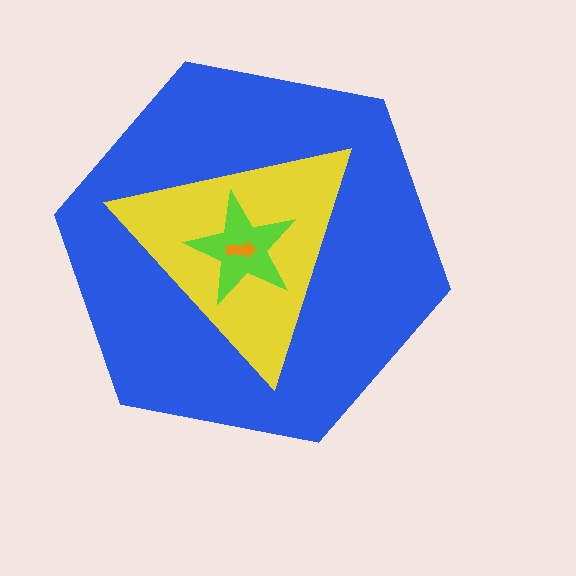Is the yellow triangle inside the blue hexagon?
Yes.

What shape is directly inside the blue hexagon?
The yellow triangle.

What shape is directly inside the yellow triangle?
The lime star.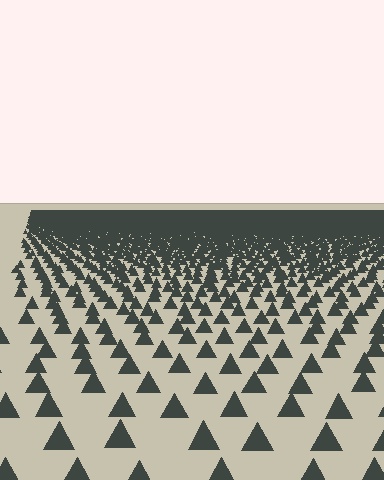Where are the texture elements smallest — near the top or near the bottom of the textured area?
Near the top.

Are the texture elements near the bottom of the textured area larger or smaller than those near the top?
Larger. Near the bottom, elements are closer to the viewer and appear at a bigger on-screen size.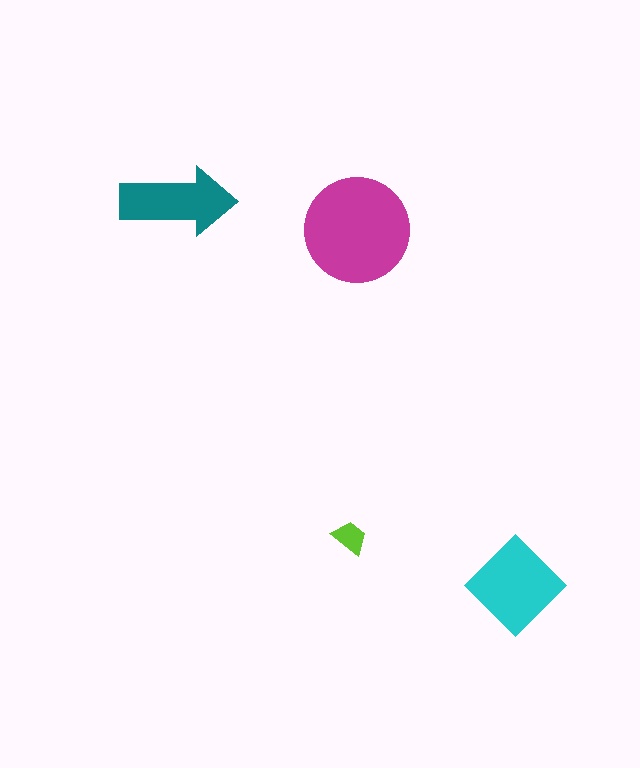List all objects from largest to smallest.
The magenta circle, the cyan diamond, the teal arrow, the lime trapezoid.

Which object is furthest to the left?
The teal arrow is leftmost.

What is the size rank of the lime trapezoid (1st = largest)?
4th.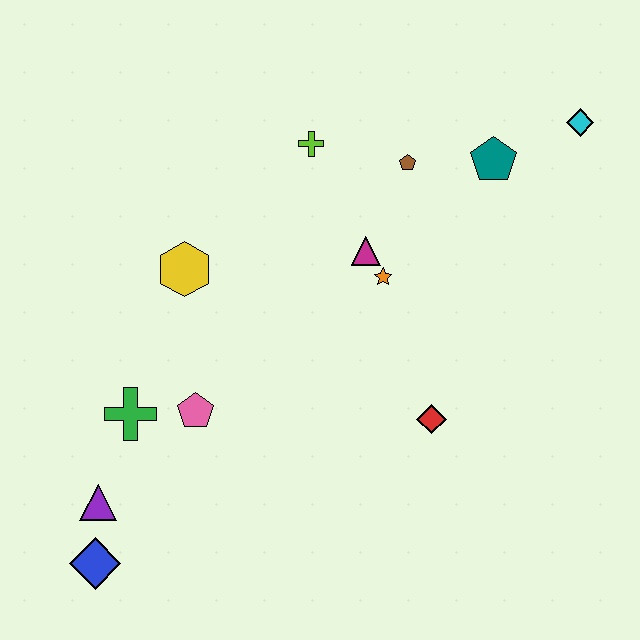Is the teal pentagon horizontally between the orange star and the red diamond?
No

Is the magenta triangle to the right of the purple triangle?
Yes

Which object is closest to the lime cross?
The brown pentagon is closest to the lime cross.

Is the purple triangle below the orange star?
Yes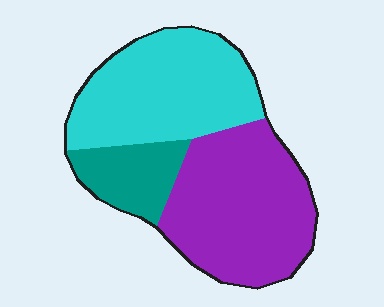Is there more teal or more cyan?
Cyan.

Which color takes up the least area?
Teal, at roughly 15%.